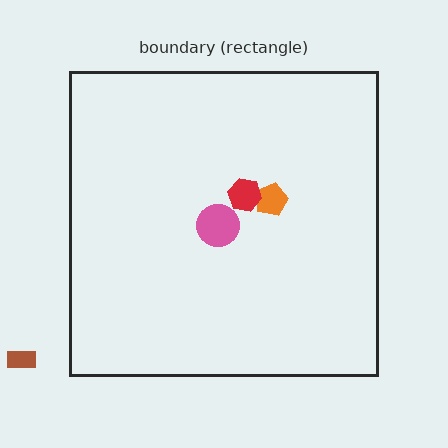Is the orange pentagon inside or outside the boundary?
Inside.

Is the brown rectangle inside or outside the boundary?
Outside.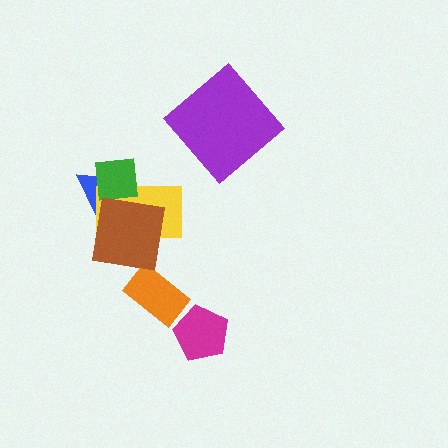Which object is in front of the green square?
The brown square is in front of the green square.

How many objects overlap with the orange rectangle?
0 objects overlap with the orange rectangle.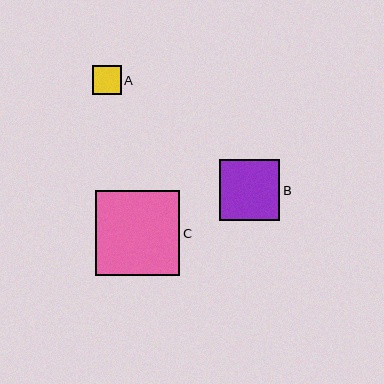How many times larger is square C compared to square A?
Square C is approximately 2.9 times the size of square A.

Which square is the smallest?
Square A is the smallest with a size of approximately 29 pixels.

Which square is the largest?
Square C is the largest with a size of approximately 84 pixels.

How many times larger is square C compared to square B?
Square C is approximately 1.4 times the size of square B.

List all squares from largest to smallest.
From largest to smallest: C, B, A.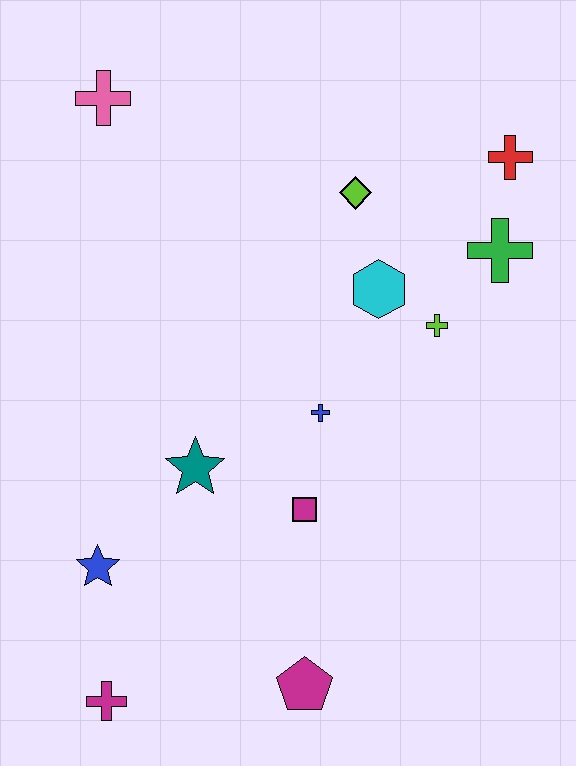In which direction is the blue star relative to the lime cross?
The blue star is to the left of the lime cross.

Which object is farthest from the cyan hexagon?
The magenta cross is farthest from the cyan hexagon.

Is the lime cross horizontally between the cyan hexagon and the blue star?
No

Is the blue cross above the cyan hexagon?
No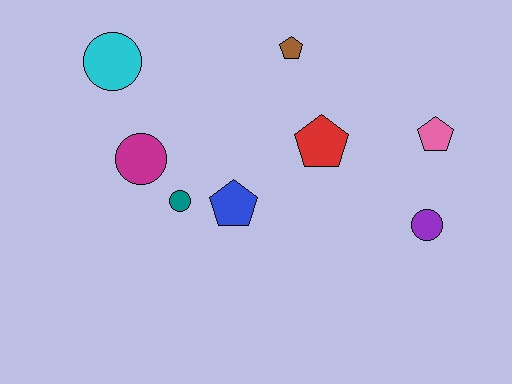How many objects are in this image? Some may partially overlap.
There are 8 objects.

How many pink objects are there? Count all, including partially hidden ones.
There is 1 pink object.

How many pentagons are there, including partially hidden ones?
There are 4 pentagons.